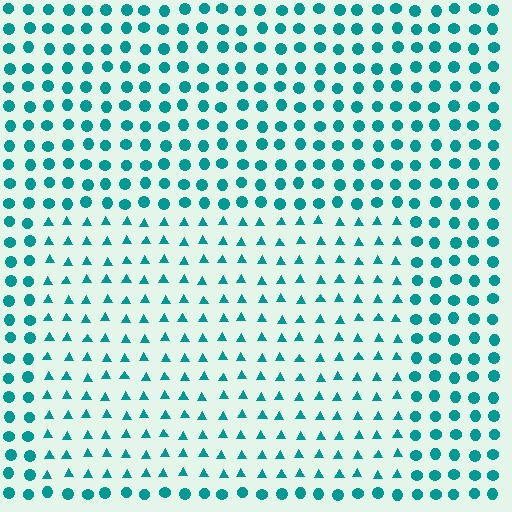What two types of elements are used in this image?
The image uses triangles inside the rectangle region and circles outside it.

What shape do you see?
I see a rectangle.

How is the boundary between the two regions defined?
The boundary is defined by a change in element shape: triangles inside vs. circles outside. All elements share the same color and spacing.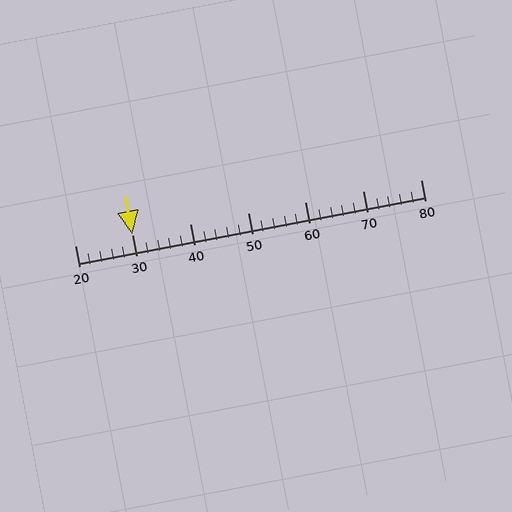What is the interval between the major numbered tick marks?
The major tick marks are spaced 10 units apart.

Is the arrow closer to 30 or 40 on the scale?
The arrow is closer to 30.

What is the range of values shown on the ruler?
The ruler shows values from 20 to 80.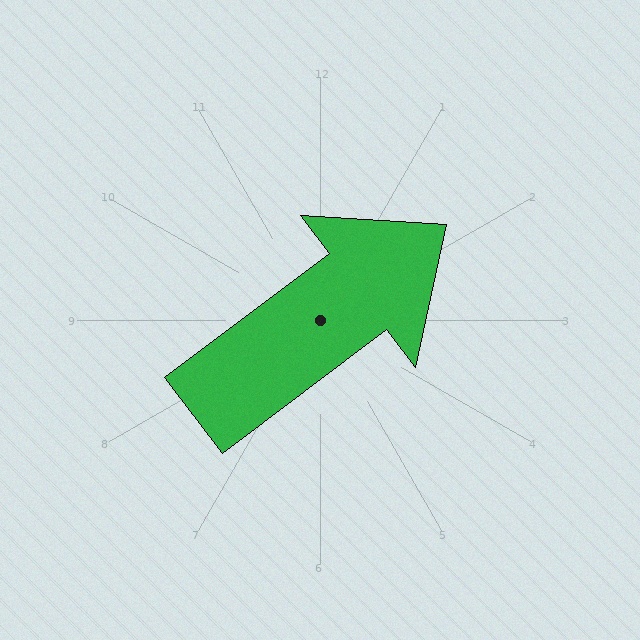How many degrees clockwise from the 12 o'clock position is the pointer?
Approximately 53 degrees.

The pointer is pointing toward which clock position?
Roughly 2 o'clock.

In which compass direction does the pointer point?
Northeast.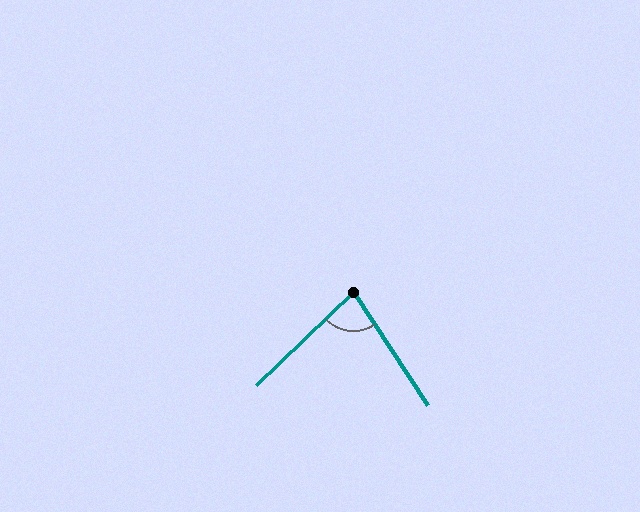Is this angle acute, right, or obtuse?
It is acute.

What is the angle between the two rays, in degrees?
Approximately 79 degrees.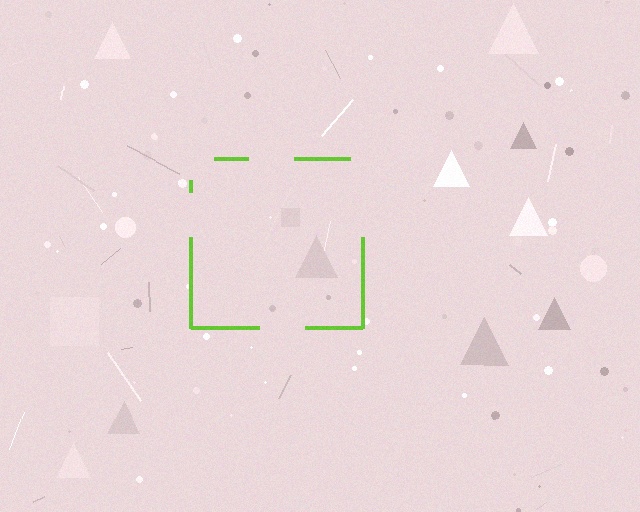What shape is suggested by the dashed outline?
The dashed outline suggests a square.